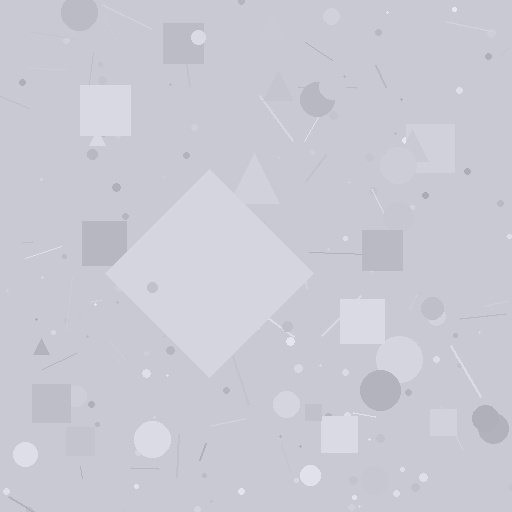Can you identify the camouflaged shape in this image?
The camouflaged shape is a diamond.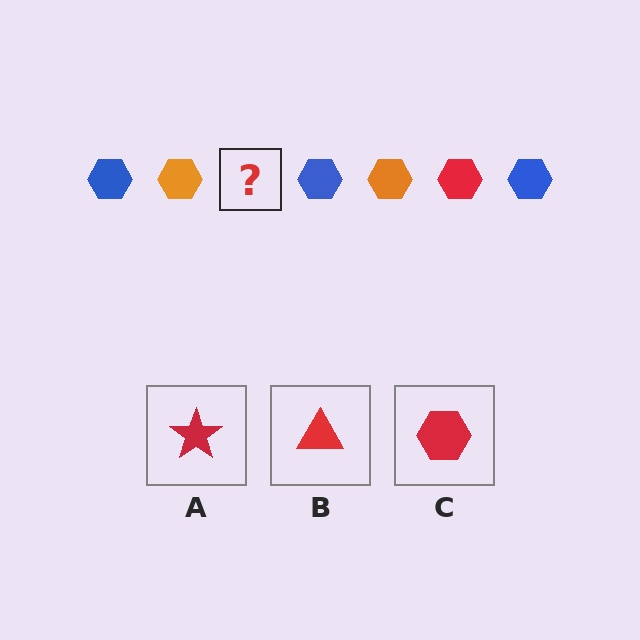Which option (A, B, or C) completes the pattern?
C.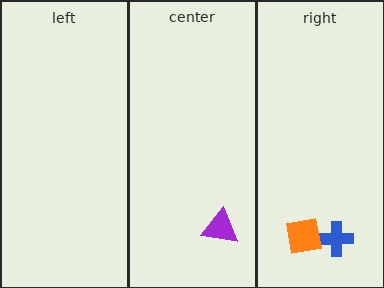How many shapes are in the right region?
2.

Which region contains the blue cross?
The right region.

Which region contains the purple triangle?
The center region.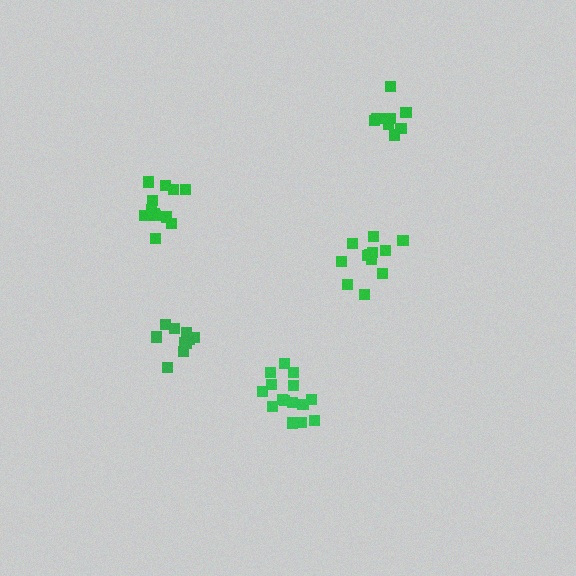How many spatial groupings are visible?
There are 5 spatial groupings.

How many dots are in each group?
Group 1: 12 dots, Group 2: 12 dots, Group 3: 15 dots, Group 4: 9 dots, Group 5: 11 dots (59 total).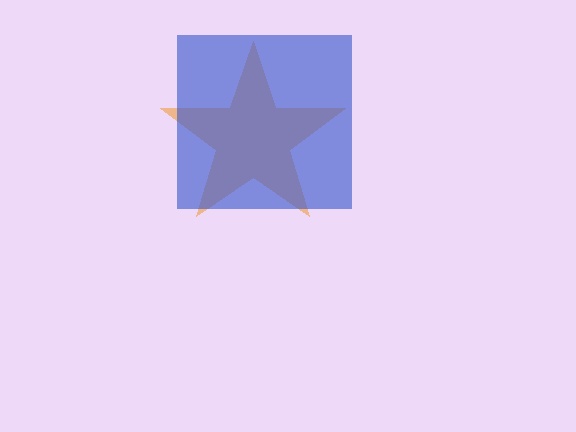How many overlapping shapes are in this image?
There are 2 overlapping shapes in the image.